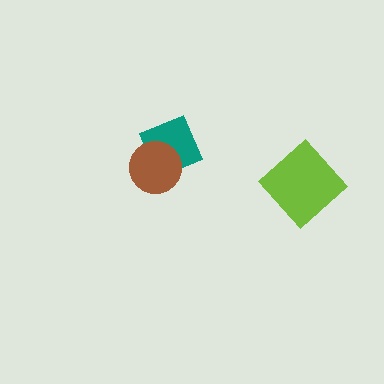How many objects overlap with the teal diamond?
1 object overlaps with the teal diamond.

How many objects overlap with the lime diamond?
0 objects overlap with the lime diamond.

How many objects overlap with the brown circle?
1 object overlaps with the brown circle.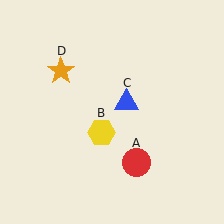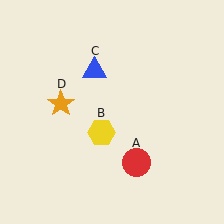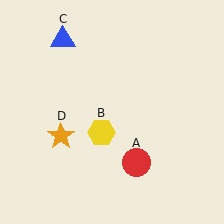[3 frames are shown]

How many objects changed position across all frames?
2 objects changed position: blue triangle (object C), orange star (object D).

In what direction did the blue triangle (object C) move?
The blue triangle (object C) moved up and to the left.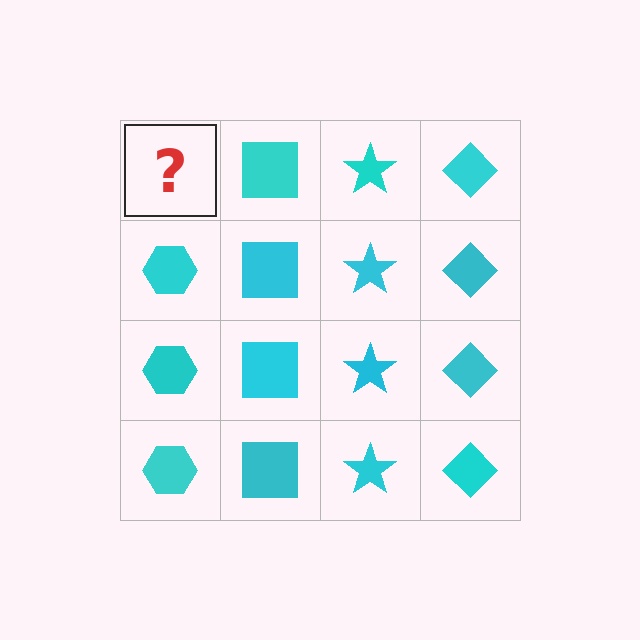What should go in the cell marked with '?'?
The missing cell should contain a cyan hexagon.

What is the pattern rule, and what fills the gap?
The rule is that each column has a consistent shape. The gap should be filled with a cyan hexagon.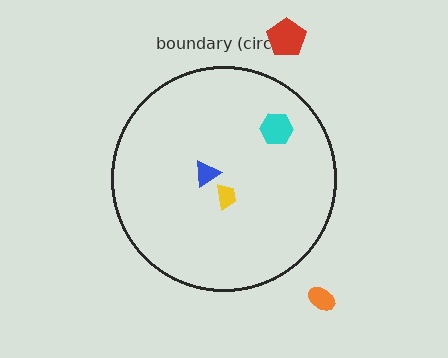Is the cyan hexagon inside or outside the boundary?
Inside.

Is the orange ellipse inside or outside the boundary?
Outside.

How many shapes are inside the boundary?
3 inside, 2 outside.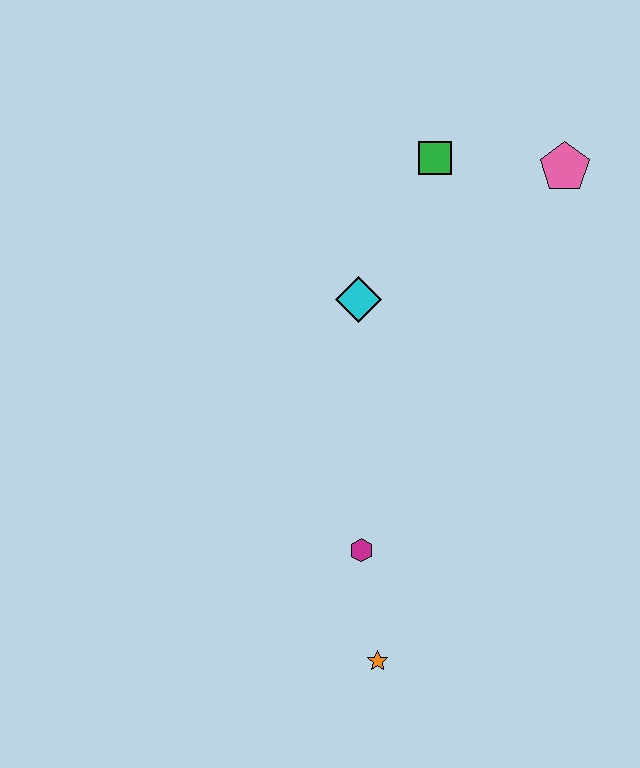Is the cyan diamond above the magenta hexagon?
Yes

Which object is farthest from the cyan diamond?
The orange star is farthest from the cyan diamond.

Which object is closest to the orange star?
The magenta hexagon is closest to the orange star.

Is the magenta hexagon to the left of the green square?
Yes